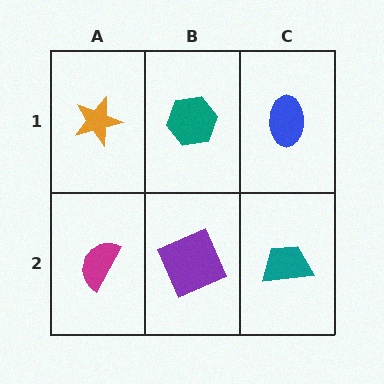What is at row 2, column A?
A magenta semicircle.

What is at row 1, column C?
A blue ellipse.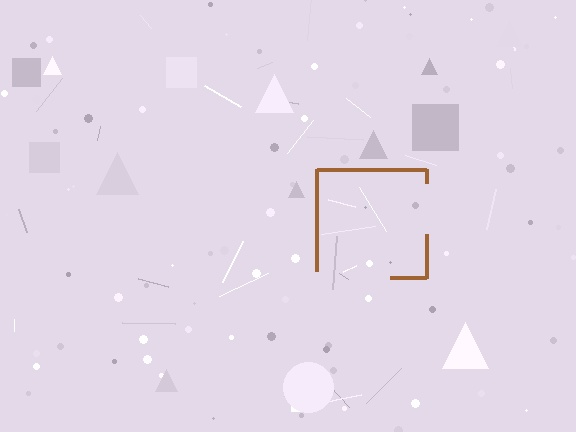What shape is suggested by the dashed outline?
The dashed outline suggests a square.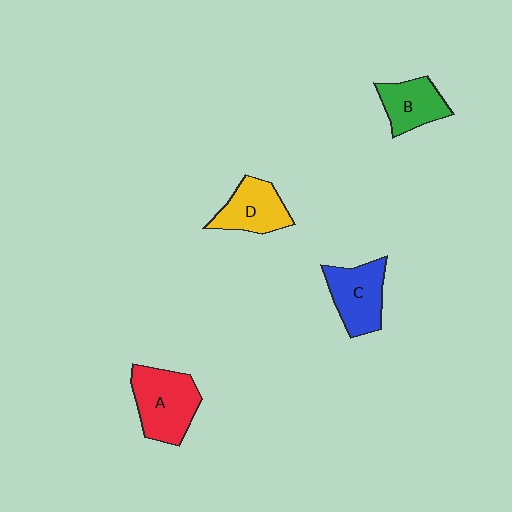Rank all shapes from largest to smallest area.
From largest to smallest: A (red), C (blue), D (yellow), B (green).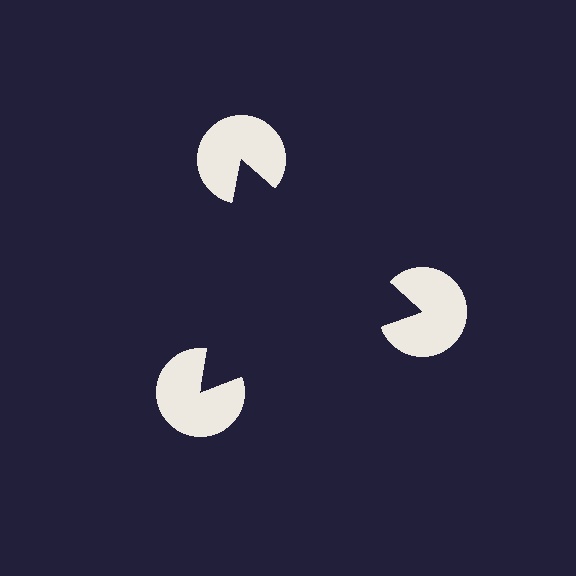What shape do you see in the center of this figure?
An illusory triangle — its edges are inferred from the aligned wedge cuts in the pac-man discs, not physically drawn.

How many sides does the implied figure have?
3 sides.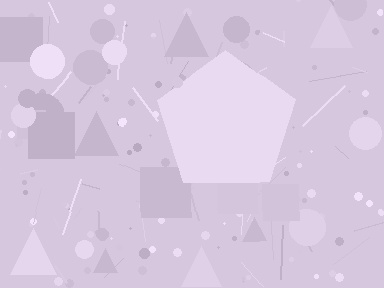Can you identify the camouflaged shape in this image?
The camouflaged shape is a pentagon.